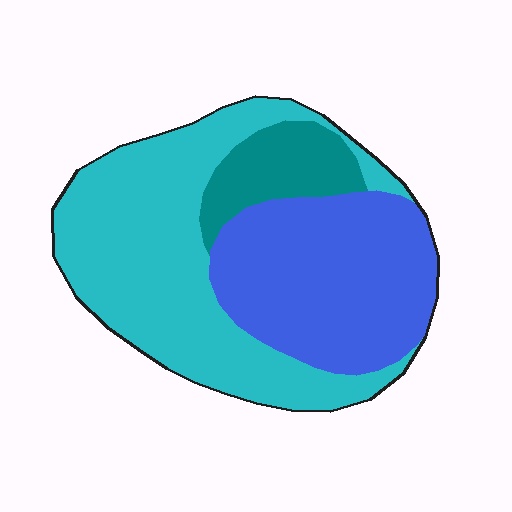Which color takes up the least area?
Teal, at roughly 10%.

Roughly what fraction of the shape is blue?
Blue covers roughly 40% of the shape.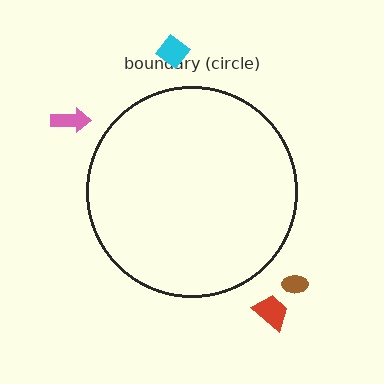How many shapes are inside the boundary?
0 inside, 4 outside.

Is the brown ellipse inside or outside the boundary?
Outside.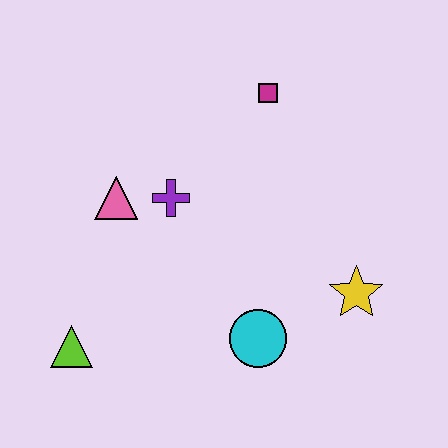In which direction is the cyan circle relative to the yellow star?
The cyan circle is to the left of the yellow star.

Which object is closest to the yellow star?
The cyan circle is closest to the yellow star.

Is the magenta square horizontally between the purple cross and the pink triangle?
No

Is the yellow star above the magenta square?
No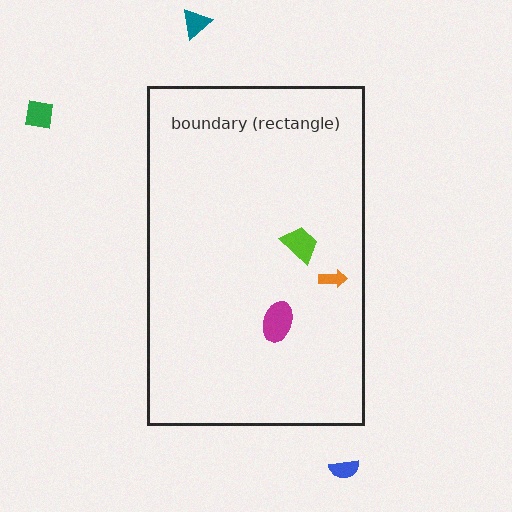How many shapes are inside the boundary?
3 inside, 3 outside.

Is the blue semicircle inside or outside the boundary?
Outside.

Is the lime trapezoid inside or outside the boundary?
Inside.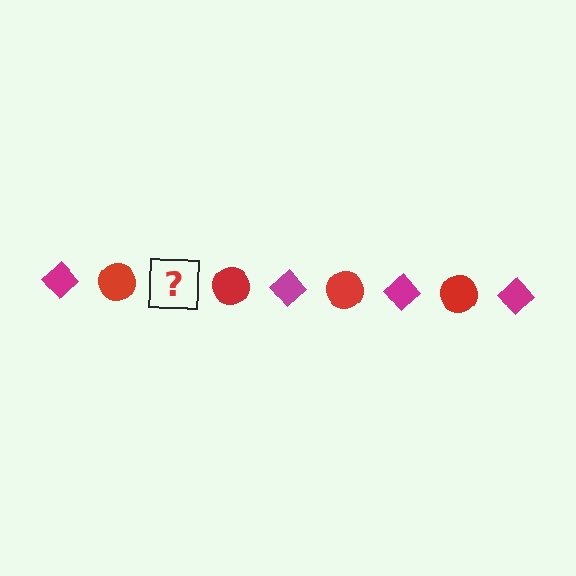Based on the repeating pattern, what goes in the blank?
The blank should be a magenta diamond.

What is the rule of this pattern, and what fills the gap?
The rule is that the pattern alternates between magenta diamond and red circle. The gap should be filled with a magenta diamond.